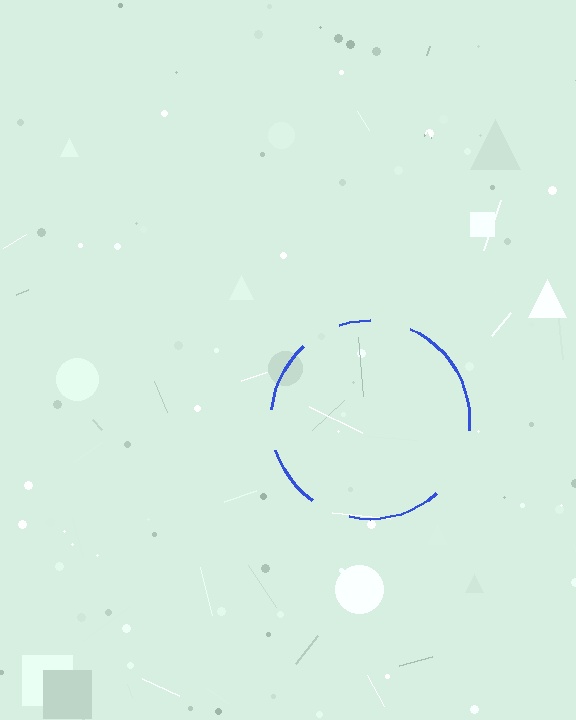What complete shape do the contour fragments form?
The contour fragments form a circle.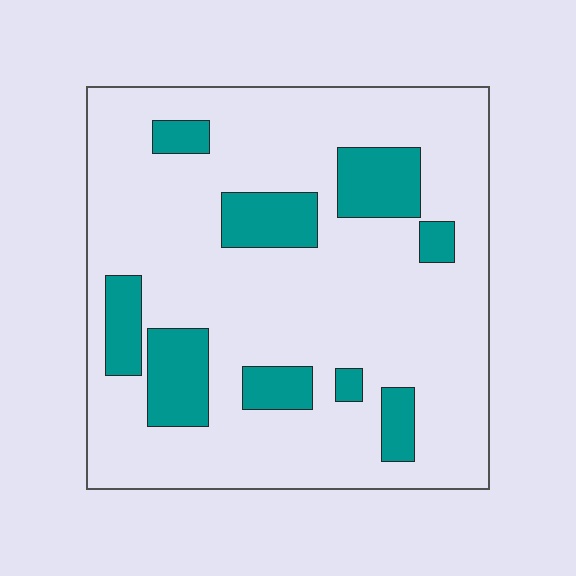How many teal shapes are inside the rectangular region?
9.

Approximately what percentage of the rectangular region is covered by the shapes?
Approximately 20%.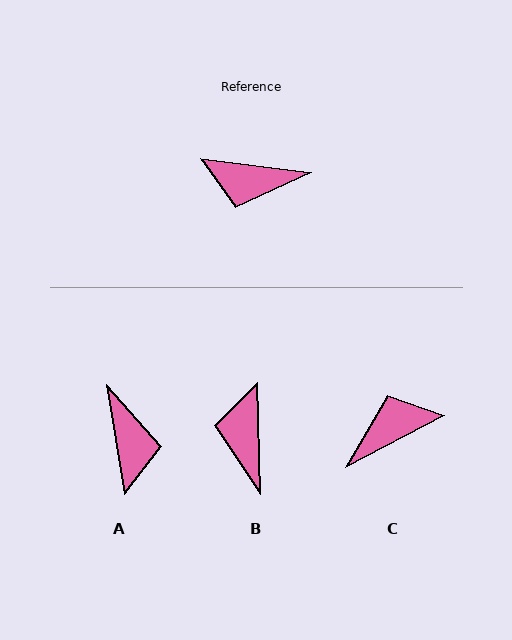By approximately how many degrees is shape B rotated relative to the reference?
Approximately 81 degrees clockwise.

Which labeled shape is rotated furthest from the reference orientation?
C, about 145 degrees away.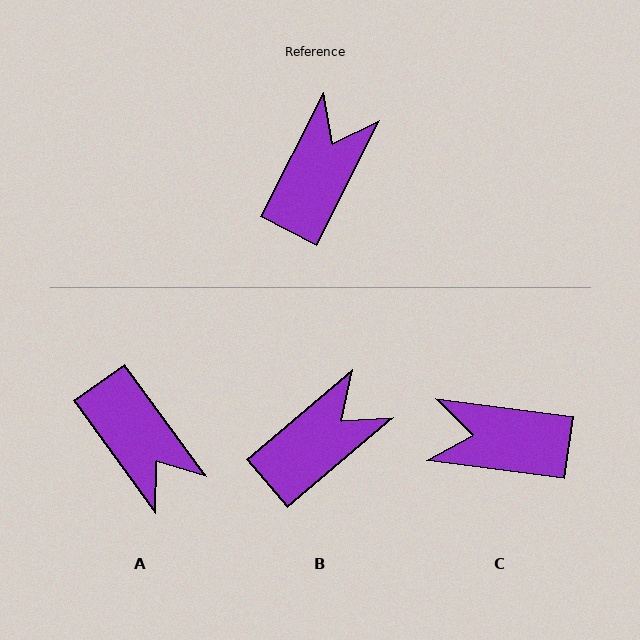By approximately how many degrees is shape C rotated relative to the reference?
Approximately 109 degrees counter-clockwise.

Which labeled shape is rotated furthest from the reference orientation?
A, about 117 degrees away.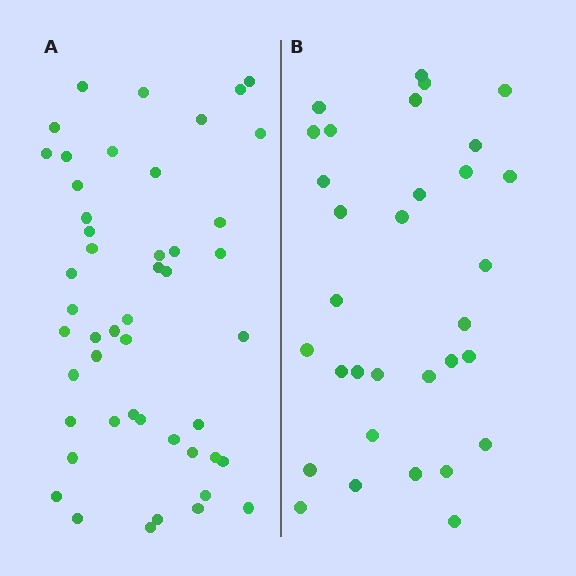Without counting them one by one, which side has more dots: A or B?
Region A (the left region) has more dots.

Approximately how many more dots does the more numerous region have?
Region A has approximately 15 more dots than region B.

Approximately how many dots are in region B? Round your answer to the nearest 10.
About 30 dots. (The exact count is 32, which rounds to 30.)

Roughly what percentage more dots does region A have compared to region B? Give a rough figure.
About 50% more.